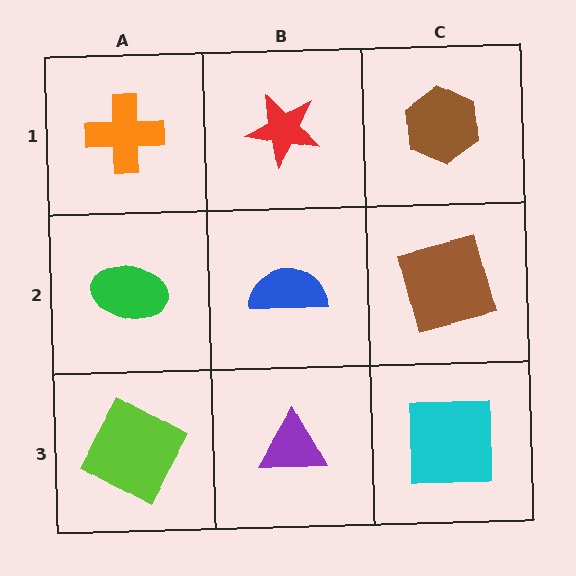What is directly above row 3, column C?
A brown square.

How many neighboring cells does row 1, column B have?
3.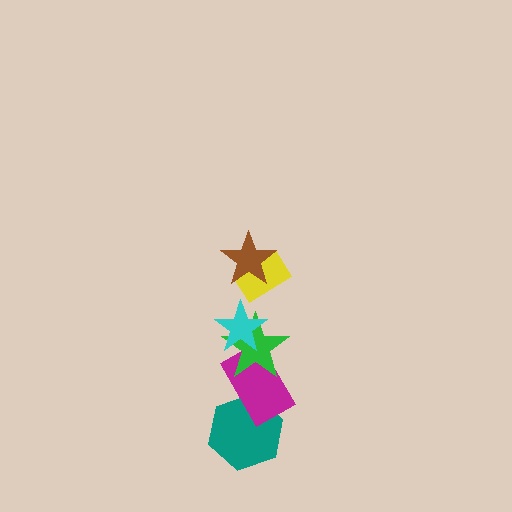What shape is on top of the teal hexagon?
The magenta rectangle is on top of the teal hexagon.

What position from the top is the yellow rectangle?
The yellow rectangle is 2nd from the top.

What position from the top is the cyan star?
The cyan star is 3rd from the top.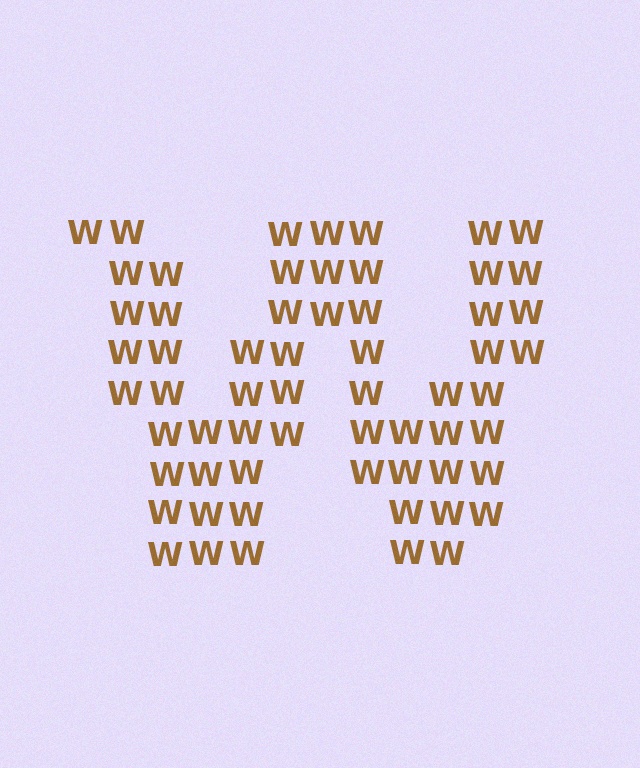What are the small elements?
The small elements are letter W's.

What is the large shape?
The large shape is the letter W.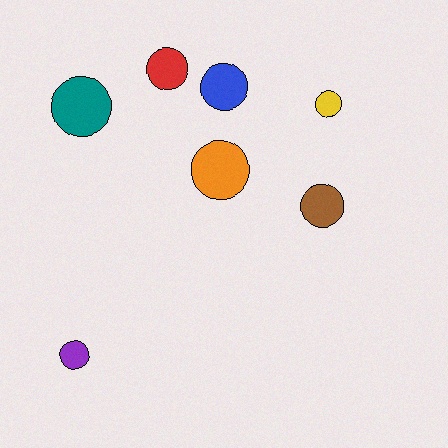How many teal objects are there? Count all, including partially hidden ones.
There is 1 teal object.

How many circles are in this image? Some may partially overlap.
There are 7 circles.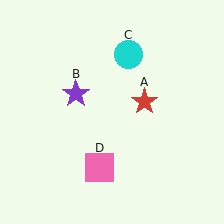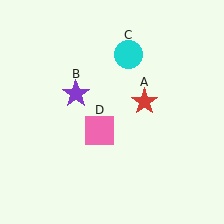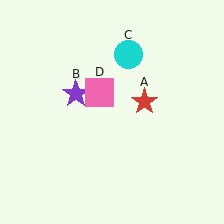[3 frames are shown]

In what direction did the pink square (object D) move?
The pink square (object D) moved up.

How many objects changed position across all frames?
1 object changed position: pink square (object D).